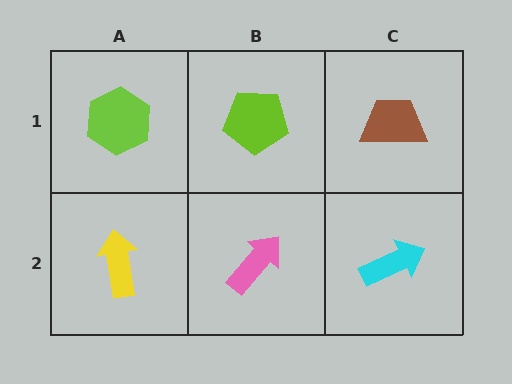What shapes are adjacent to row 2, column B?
A lime pentagon (row 1, column B), a yellow arrow (row 2, column A), a cyan arrow (row 2, column C).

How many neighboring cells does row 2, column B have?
3.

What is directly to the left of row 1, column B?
A lime hexagon.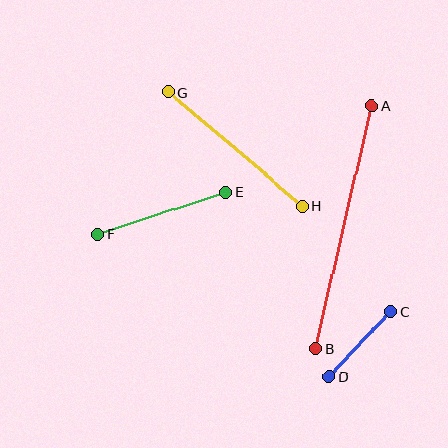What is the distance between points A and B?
The distance is approximately 249 pixels.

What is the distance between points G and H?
The distance is approximately 175 pixels.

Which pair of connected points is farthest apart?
Points A and B are farthest apart.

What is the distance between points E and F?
The distance is approximately 135 pixels.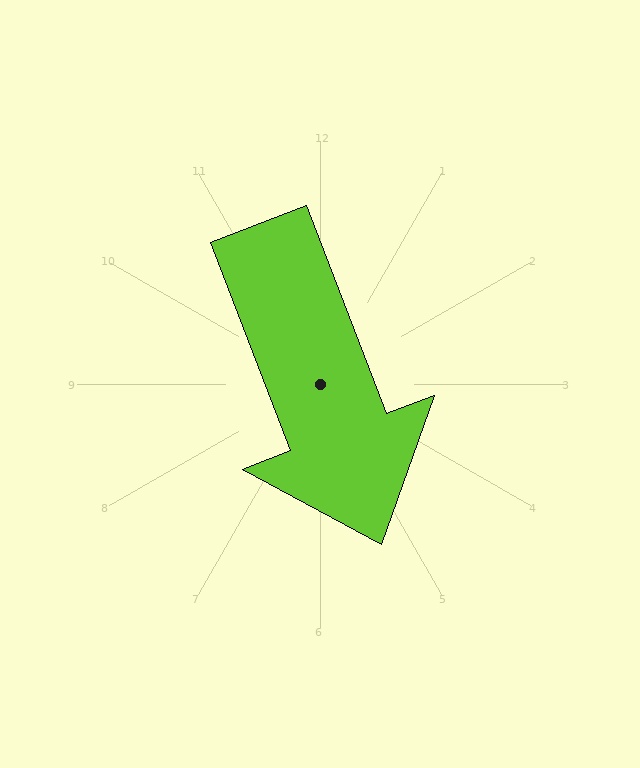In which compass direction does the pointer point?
South.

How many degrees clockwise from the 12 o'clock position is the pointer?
Approximately 159 degrees.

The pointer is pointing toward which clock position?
Roughly 5 o'clock.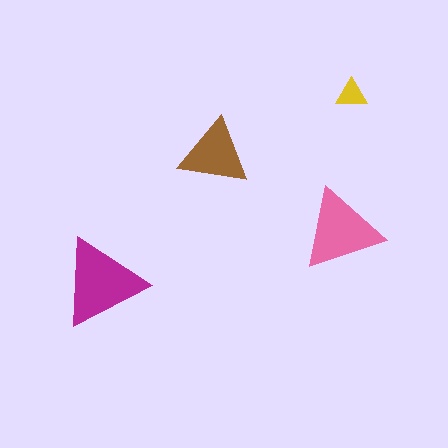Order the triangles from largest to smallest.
the magenta one, the pink one, the brown one, the yellow one.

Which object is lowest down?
The magenta triangle is bottommost.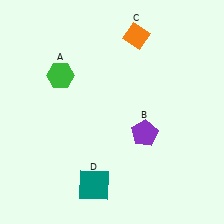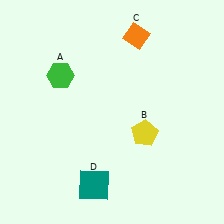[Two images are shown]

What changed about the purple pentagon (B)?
In Image 1, B is purple. In Image 2, it changed to yellow.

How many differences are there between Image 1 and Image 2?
There is 1 difference between the two images.